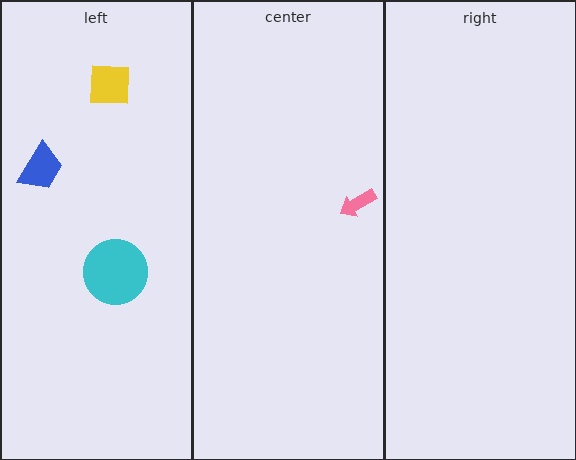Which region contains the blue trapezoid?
The left region.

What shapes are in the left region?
The yellow square, the cyan circle, the blue trapezoid.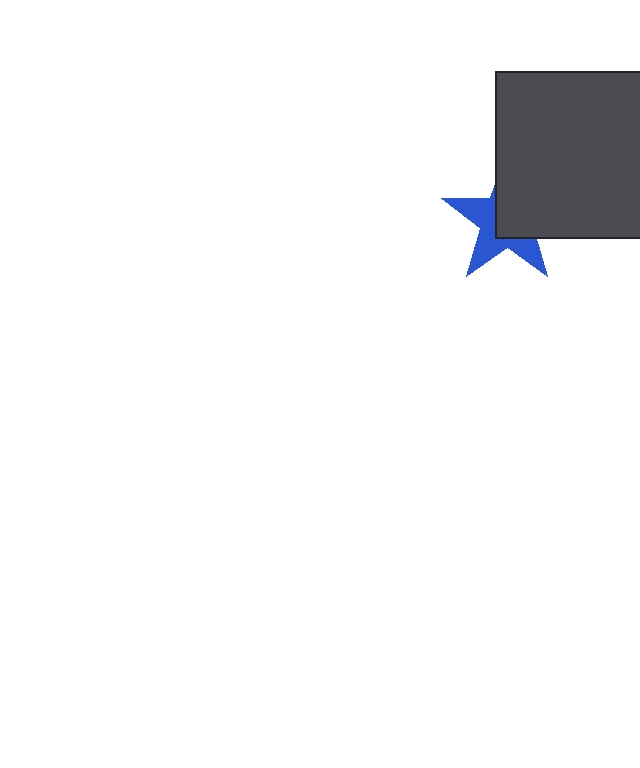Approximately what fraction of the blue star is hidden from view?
Roughly 52% of the blue star is hidden behind the dark gray rectangle.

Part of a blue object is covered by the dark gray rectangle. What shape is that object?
It is a star.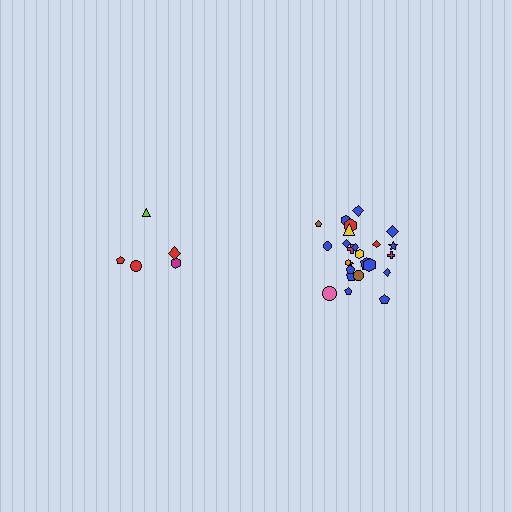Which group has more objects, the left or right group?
The right group.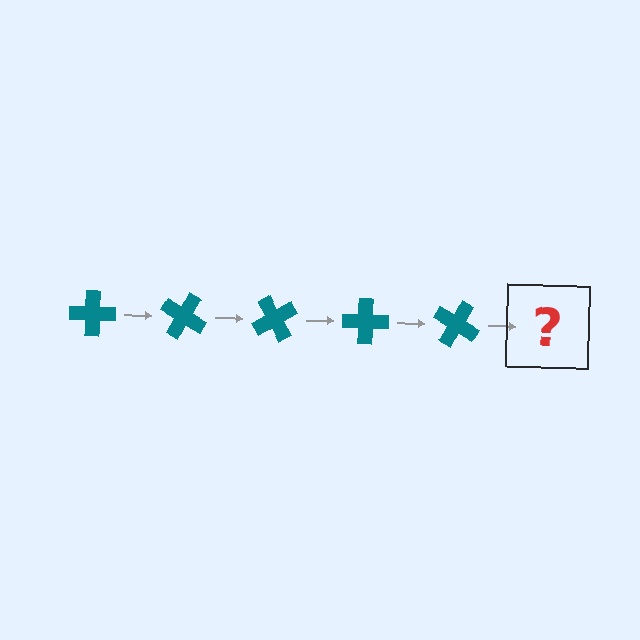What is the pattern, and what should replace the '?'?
The pattern is that the cross rotates 30 degrees each step. The '?' should be a teal cross rotated 150 degrees.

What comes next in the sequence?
The next element should be a teal cross rotated 150 degrees.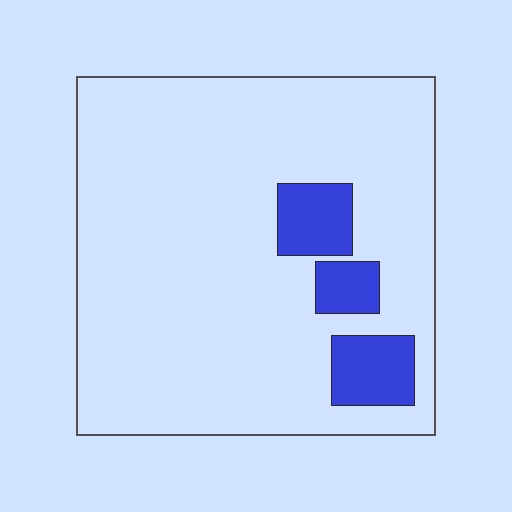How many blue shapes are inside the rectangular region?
3.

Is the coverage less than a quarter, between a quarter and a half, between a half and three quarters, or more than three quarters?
Less than a quarter.